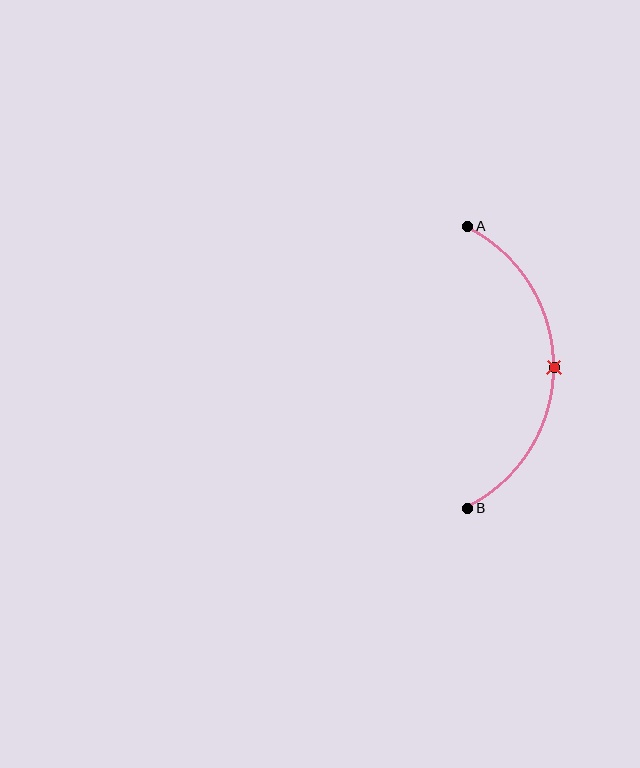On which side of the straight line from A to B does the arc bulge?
The arc bulges to the right of the straight line connecting A and B.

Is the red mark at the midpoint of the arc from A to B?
Yes. The red mark lies on the arc at equal arc-length from both A and B — it is the arc midpoint.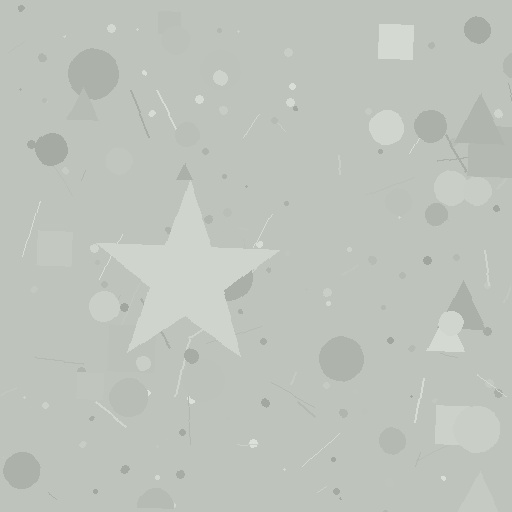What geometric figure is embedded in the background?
A star is embedded in the background.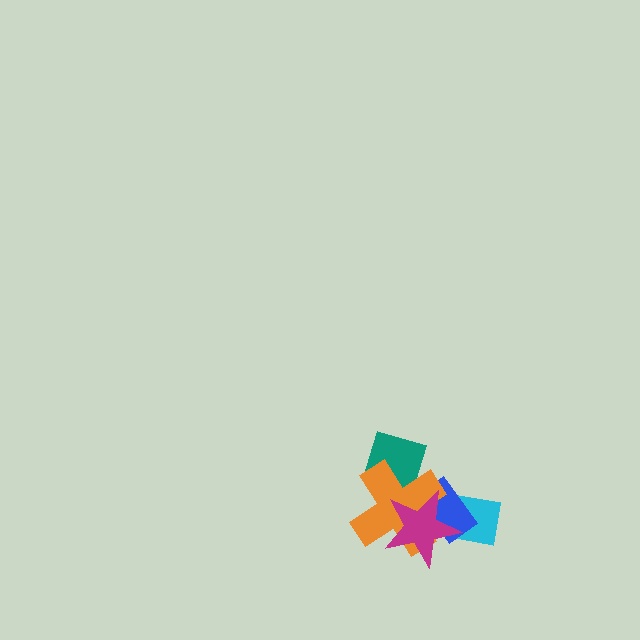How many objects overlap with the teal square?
1 object overlaps with the teal square.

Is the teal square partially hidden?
Yes, it is partially covered by another shape.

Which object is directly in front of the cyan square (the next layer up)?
The blue rectangle is directly in front of the cyan square.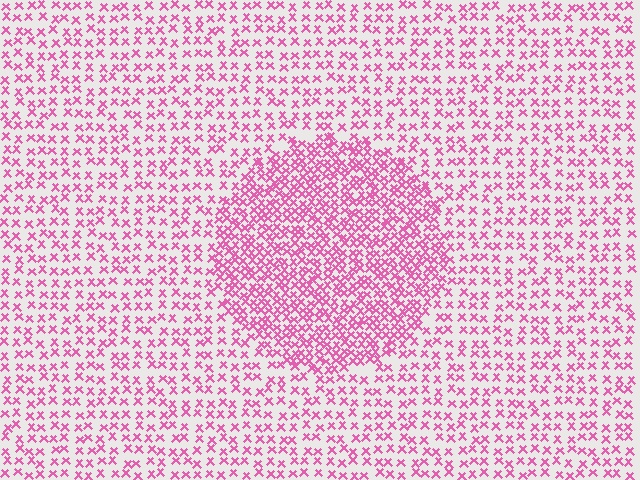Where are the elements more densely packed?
The elements are more densely packed inside the circle boundary.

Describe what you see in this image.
The image contains small pink elements arranged at two different densities. A circle-shaped region is visible where the elements are more densely packed than the surrounding area.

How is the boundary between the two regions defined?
The boundary is defined by a change in element density (approximately 2.1x ratio). All elements are the same color, size, and shape.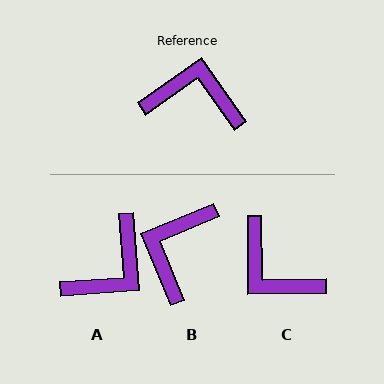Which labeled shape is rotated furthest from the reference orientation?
C, about 145 degrees away.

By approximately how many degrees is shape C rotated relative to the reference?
Approximately 145 degrees counter-clockwise.